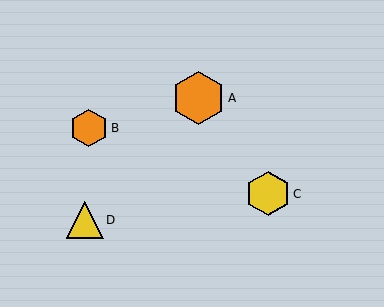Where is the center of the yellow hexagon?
The center of the yellow hexagon is at (268, 194).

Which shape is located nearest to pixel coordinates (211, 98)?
The orange hexagon (labeled A) at (198, 98) is nearest to that location.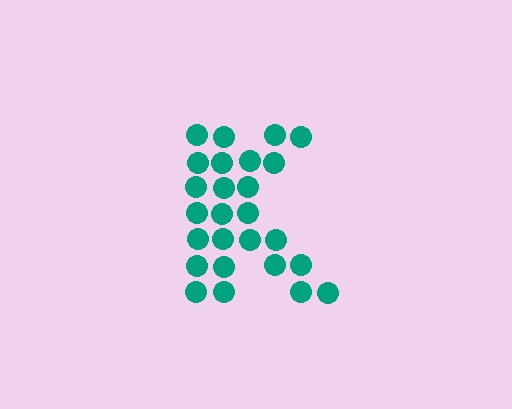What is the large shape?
The large shape is the letter K.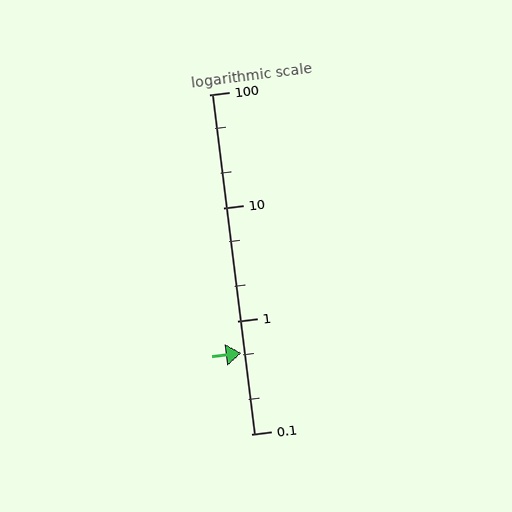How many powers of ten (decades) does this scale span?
The scale spans 3 decades, from 0.1 to 100.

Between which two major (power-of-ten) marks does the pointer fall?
The pointer is between 0.1 and 1.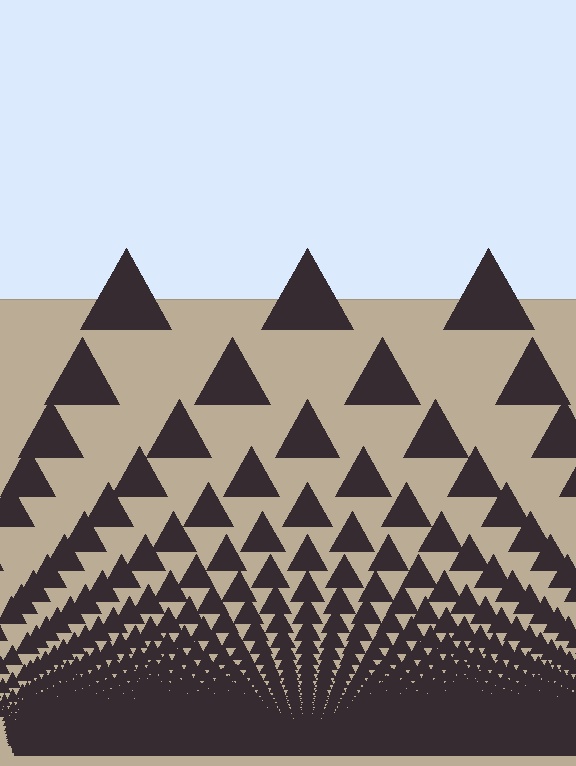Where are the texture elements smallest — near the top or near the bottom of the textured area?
Near the bottom.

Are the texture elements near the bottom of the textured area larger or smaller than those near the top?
Smaller. The gradient is inverted — elements near the bottom are smaller and denser.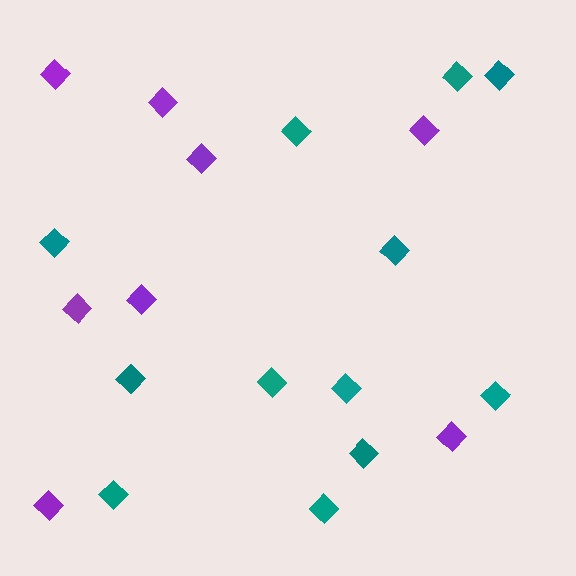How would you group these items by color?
There are 2 groups: one group of teal diamonds (12) and one group of purple diamonds (8).